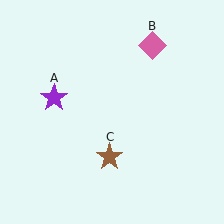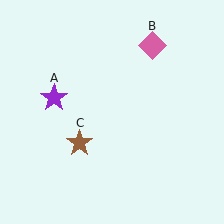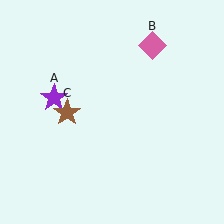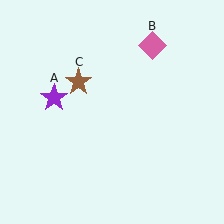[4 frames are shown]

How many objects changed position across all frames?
1 object changed position: brown star (object C).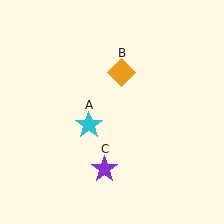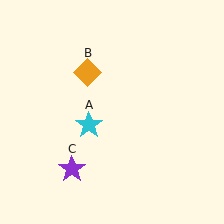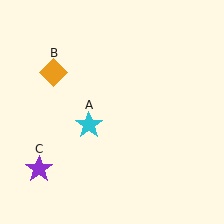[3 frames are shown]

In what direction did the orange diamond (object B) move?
The orange diamond (object B) moved left.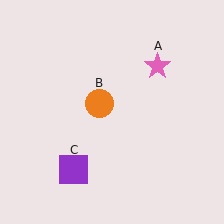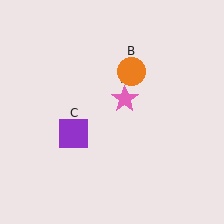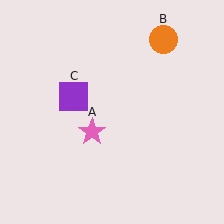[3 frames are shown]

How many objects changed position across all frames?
3 objects changed position: pink star (object A), orange circle (object B), purple square (object C).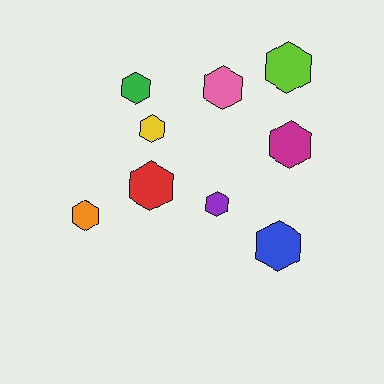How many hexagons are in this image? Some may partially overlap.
There are 9 hexagons.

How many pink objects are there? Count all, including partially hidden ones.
There is 1 pink object.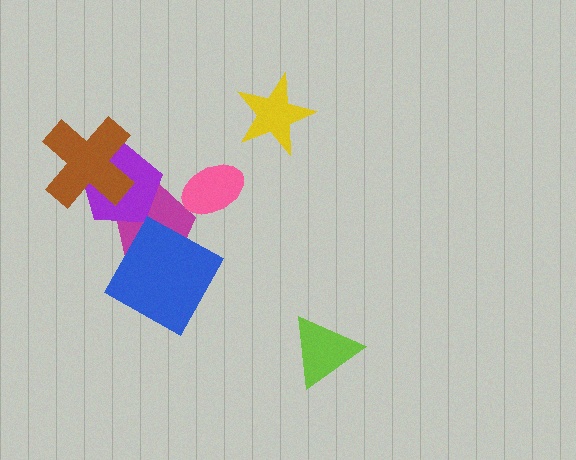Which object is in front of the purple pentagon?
The brown cross is in front of the purple pentagon.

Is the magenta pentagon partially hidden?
Yes, it is partially covered by another shape.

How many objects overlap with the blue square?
1 object overlaps with the blue square.